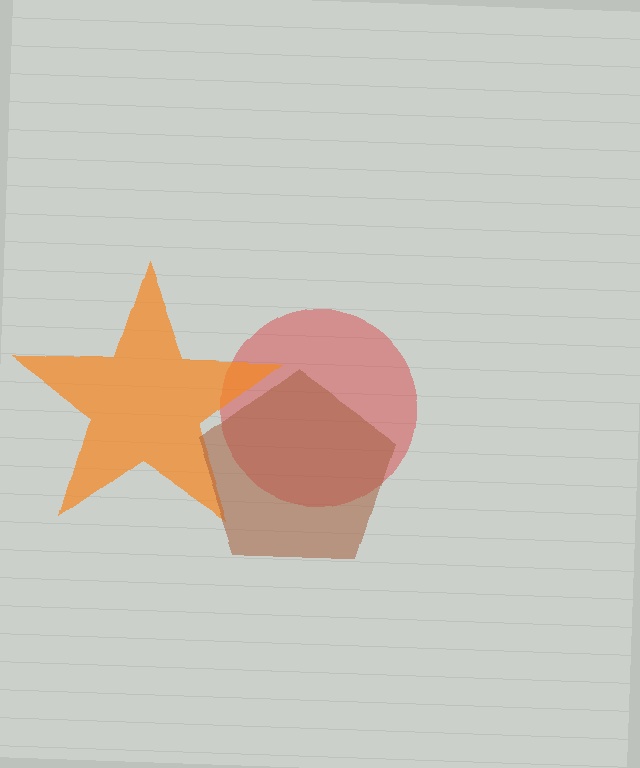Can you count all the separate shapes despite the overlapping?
Yes, there are 3 separate shapes.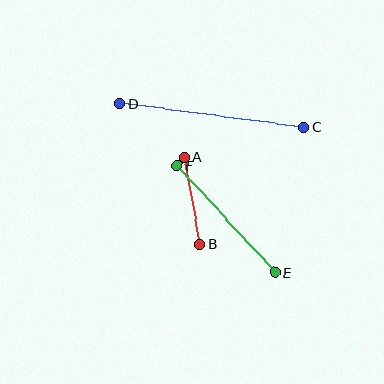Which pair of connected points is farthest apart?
Points C and D are farthest apart.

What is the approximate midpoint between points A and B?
The midpoint is at approximately (192, 201) pixels.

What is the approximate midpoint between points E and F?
The midpoint is at approximately (226, 219) pixels.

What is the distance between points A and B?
The distance is approximately 88 pixels.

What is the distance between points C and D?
The distance is approximately 186 pixels.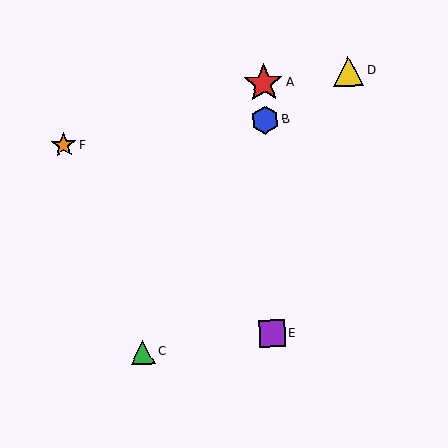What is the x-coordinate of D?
Object D is at x≈349.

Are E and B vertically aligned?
Yes, both are at x≈272.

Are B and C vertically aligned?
No, B is at x≈265 and C is at x≈143.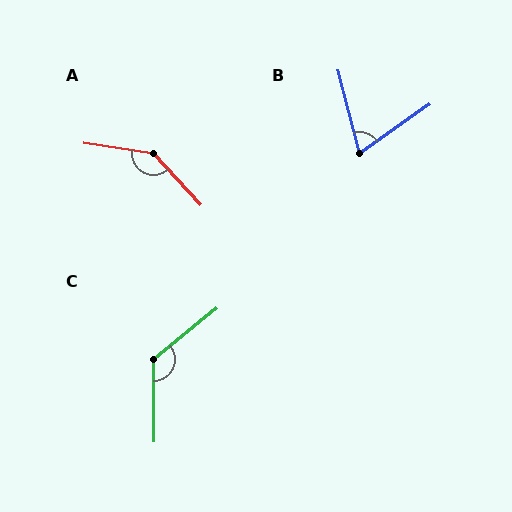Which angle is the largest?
A, at approximately 142 degrees.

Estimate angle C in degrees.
Approximately 129 degrees.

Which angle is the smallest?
B, at approximately 69 degrees.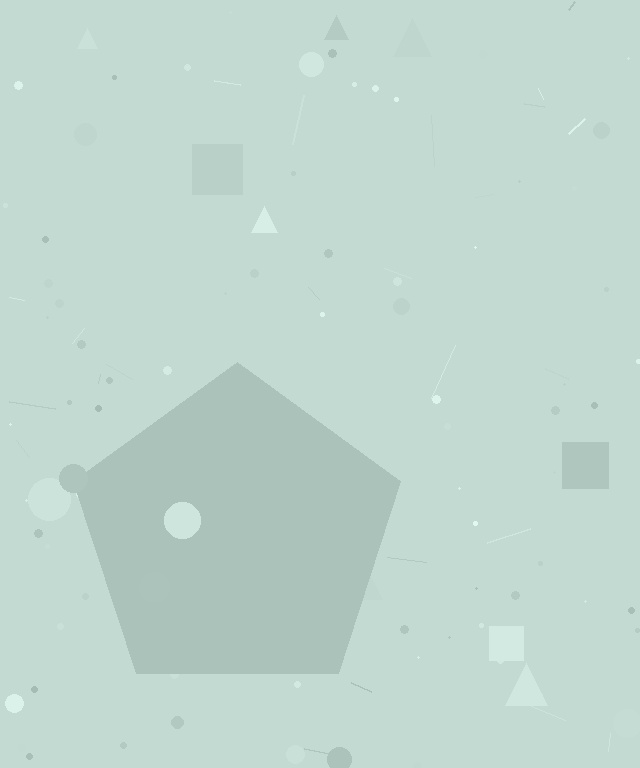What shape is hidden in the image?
A pentagon is hidden in the image.